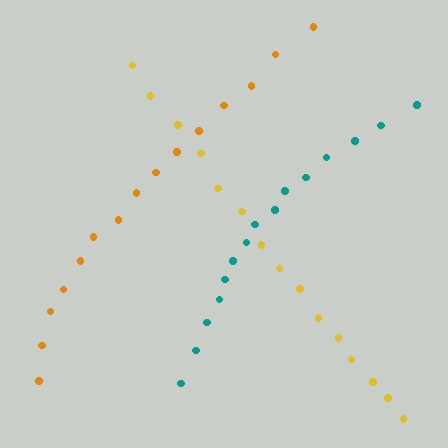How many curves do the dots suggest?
There are 3 distinct paths.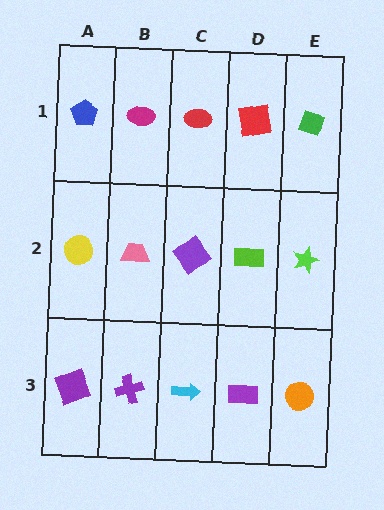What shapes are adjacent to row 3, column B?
A pink trapezoid (row 2, column B), a purple square (row 3, column A), a cyan arrow (row 3, column C).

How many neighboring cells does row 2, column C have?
4.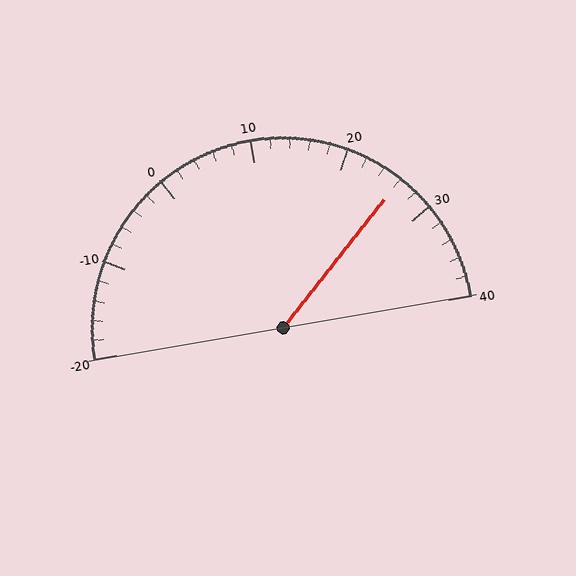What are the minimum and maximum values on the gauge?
The gauge ranges from -20 to 40.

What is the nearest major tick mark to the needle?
The nearest major tick mark is 30.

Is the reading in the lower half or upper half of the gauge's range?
The reading is in the upper half of the range (-20 to 40).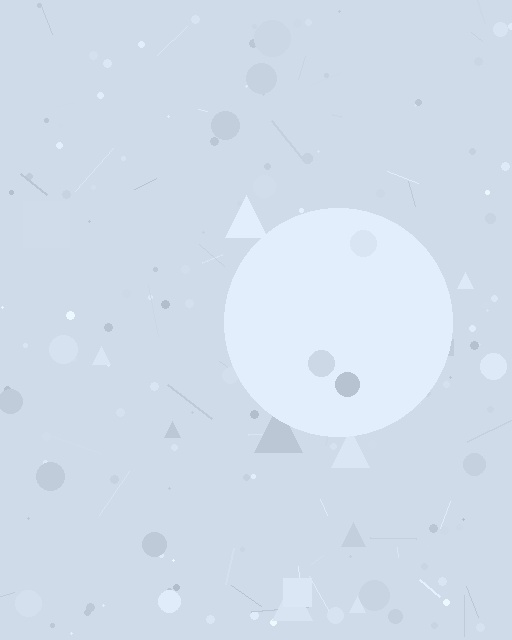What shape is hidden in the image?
A circle is hidden in the image.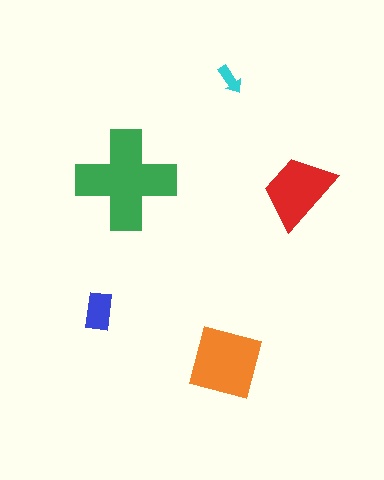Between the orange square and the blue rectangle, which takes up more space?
The orange square.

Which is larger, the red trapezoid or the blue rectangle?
The red trapezoid.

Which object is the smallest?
The cyan arrow.